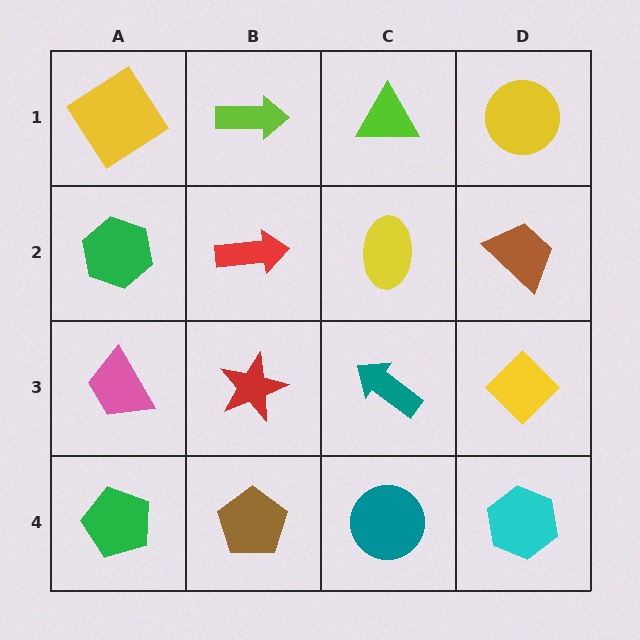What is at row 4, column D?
A cyan hexagon.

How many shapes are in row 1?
4 shapes.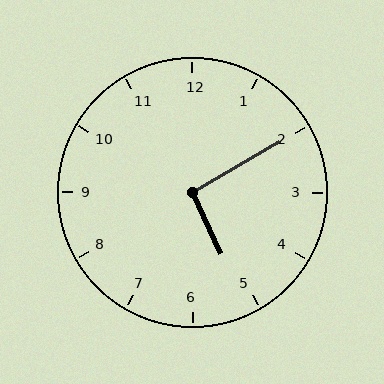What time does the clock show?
5:10.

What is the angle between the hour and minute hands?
Approximately 95 degrees.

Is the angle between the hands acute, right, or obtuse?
It is right.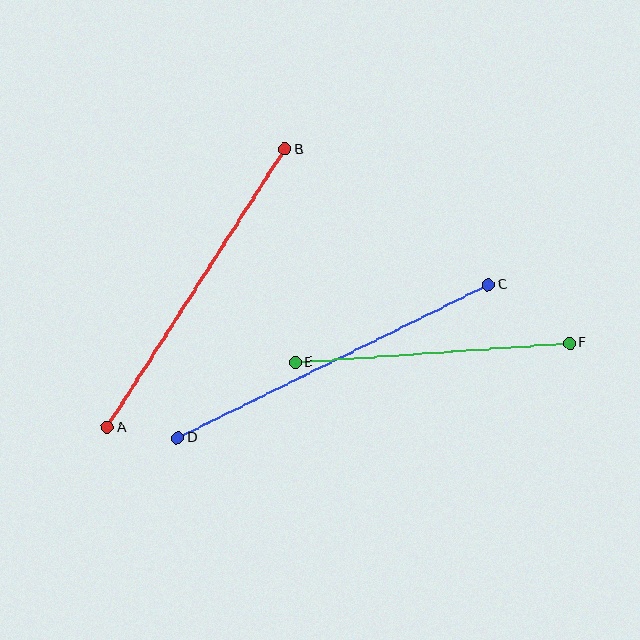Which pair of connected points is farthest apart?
Points C and D are farthest apart.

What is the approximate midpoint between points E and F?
The midpoint is at approximately (432, 353) pixels.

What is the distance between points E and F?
The distance is approximately 275 pixels.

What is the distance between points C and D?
The distance is approximately 346 pixels.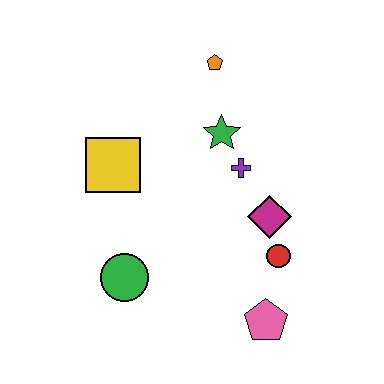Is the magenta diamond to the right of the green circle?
Yes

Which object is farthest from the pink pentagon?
The orange pentagon is farthest from the pink pentagon.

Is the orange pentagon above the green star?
Yes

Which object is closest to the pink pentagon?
The red circle is closest to the pink pentagon.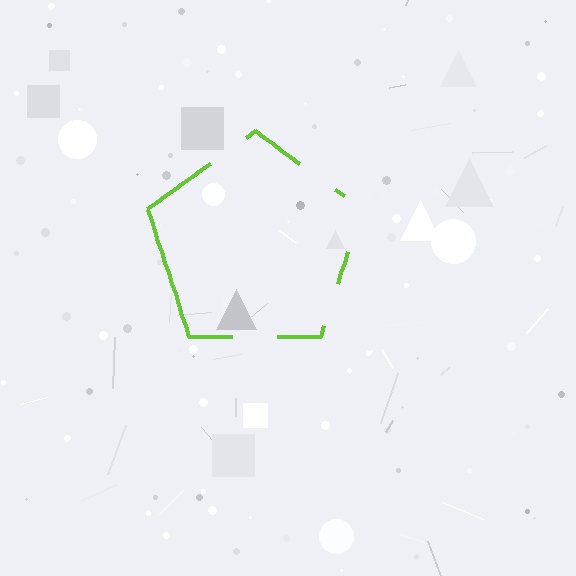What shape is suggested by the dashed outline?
The dashed outline suggests a pentagon.